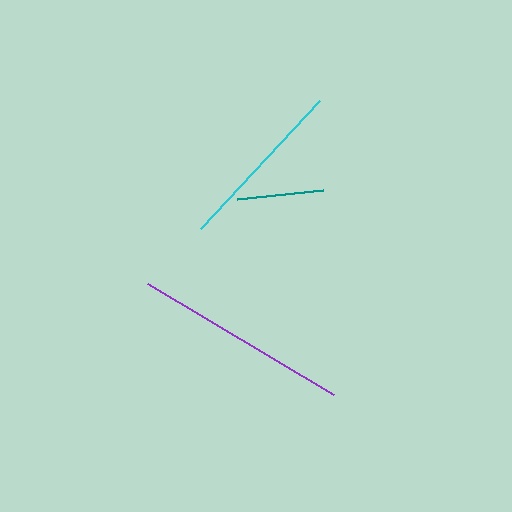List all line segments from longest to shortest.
From longest to shortest: purple, cyan, teal.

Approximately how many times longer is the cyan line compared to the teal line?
The cyan line is approximately 2.0 times the length of the teal line.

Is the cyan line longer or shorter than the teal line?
The cyan line is longer than the teal line.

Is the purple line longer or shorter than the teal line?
The purple line is longer than the teal line.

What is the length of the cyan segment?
The cyan segment is approximately 175 pixels long.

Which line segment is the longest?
The purple line is the longest at approximately 216 pixels.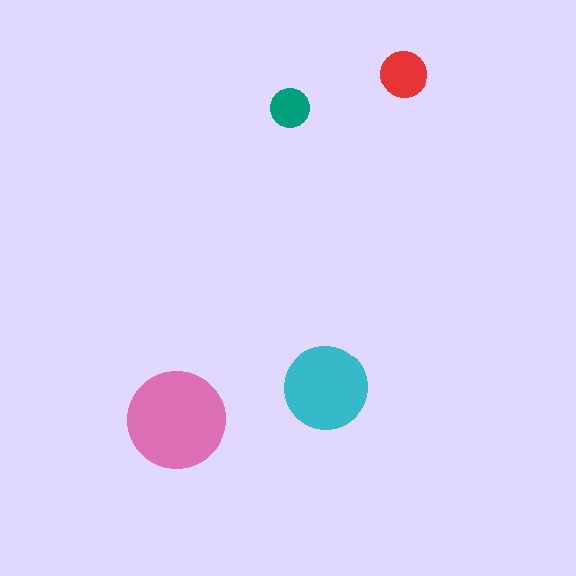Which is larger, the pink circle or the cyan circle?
The pink one.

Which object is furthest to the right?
The red circle is rightmost.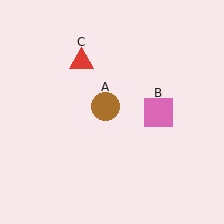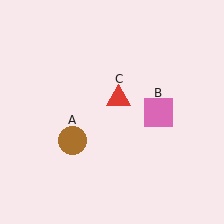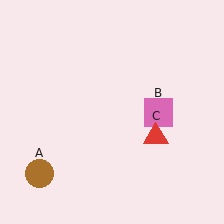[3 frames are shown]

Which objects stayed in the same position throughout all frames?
Pink square (object B) remained stationary.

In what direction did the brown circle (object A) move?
The brown circle (object A) moved down and to the left.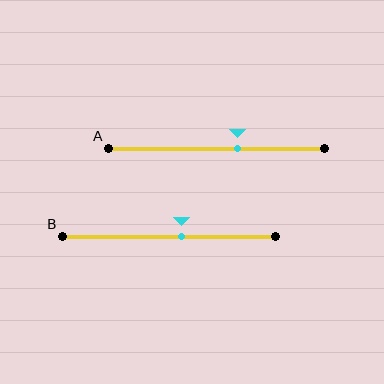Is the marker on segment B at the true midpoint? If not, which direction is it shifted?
No, the marker on segment B is shifted to the right by about 6% of the segment length.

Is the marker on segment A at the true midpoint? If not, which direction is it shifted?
No, the marker on segment A is shifted to the right by about 10% of the segment length.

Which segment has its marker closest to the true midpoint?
Segment B has its marker closest to the true midpoint.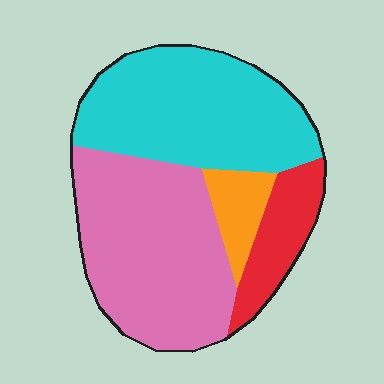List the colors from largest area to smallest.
From largest to smallest: pink, cyan, red, orange.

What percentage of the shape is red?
Red takes up about one eighth (1/8) of the shape.